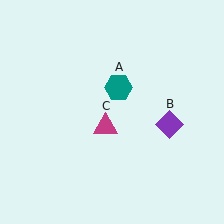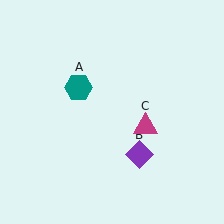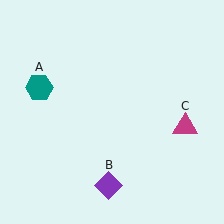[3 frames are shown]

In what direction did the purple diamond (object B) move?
The purple diamond (object B) moved down and to the left.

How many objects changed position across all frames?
3 objects changed position: teal hexagon (object A), purple diamond (object B), magenta triangle (object C).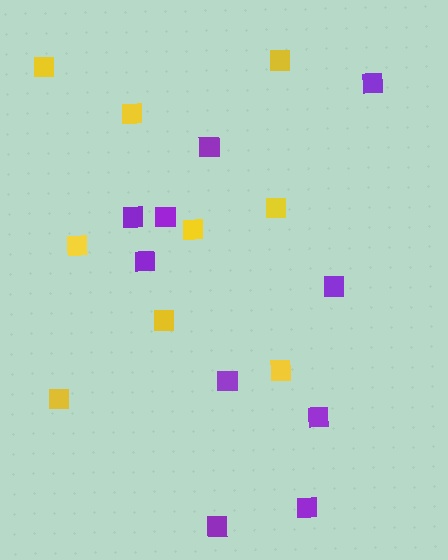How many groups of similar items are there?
There are 2 groups: one group of purple squares (10) and one group of yellow squares (9).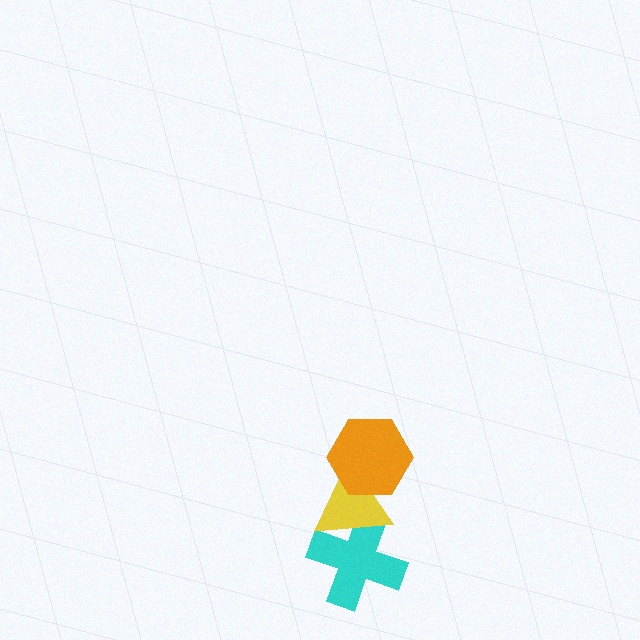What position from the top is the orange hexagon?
The orange hexagon is 1st from the top.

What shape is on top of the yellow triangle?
The orange hexagon is on top of the yellow triangle.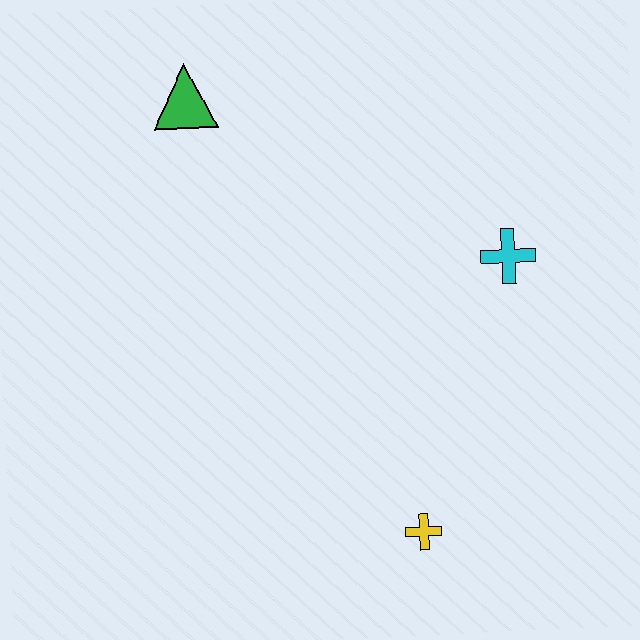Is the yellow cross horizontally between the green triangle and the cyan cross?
Yes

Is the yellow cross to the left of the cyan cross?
Yes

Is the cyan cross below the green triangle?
Yes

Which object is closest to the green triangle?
The cyan cross is closest to the green triangle.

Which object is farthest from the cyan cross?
The green triangle is farthest from the cyan cross.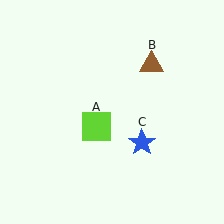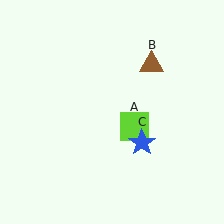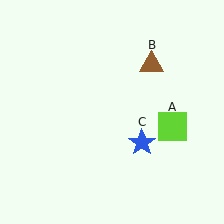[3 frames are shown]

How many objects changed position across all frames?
1 object changed position: lime square (object A).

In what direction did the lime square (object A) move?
The lime square (object A) moved right.